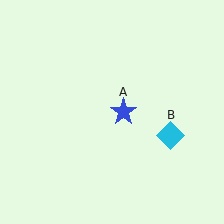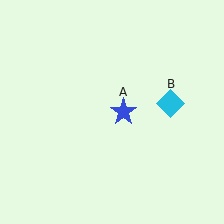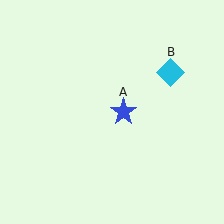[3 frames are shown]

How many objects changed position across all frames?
1 object changed position: cyan diamond (object B).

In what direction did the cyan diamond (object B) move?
The cyan diamond (object B) moved up.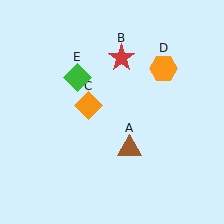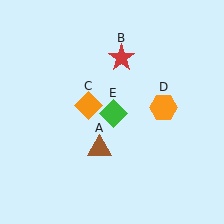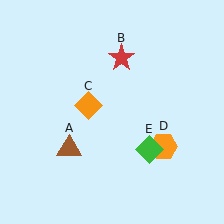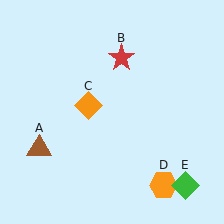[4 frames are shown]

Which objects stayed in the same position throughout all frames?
Red star (object B) and orange diamond (object C) remained stationary.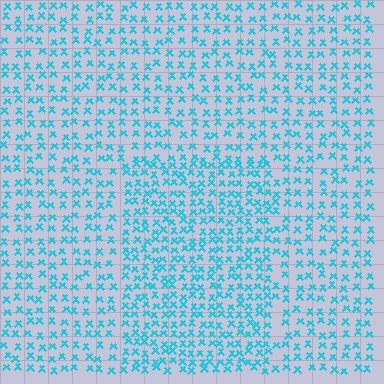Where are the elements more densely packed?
The elements are more densely packed inside the rectangle boundary.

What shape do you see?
I see a rectangle.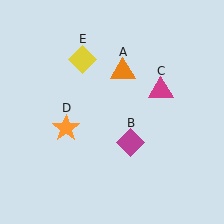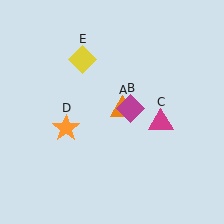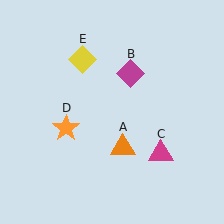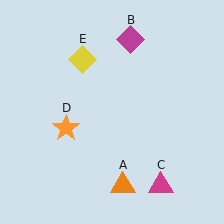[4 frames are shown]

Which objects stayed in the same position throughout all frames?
Orange star (object D) and yellow diamond (object E) remained stationary.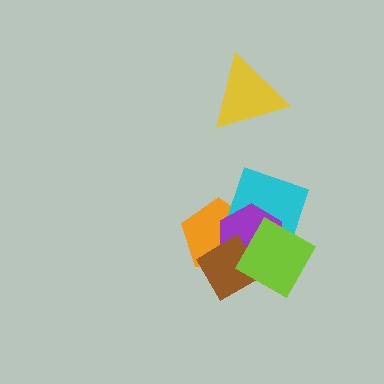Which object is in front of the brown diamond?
The lime diamond is in front of the brown diamond.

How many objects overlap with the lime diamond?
4 objects overlap with the lime diamond.